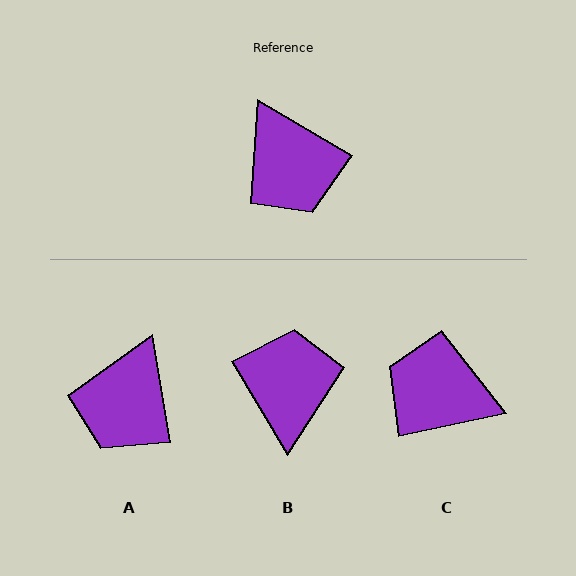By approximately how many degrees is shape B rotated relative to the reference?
Approximately 151 degrees counter-clockwise.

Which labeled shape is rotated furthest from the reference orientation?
B, about 151 degrees away.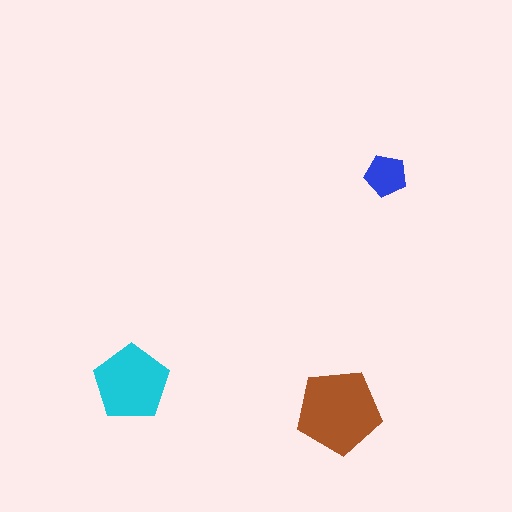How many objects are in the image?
There are 3 objects in the image.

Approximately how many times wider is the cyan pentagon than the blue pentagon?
About 2 times wider.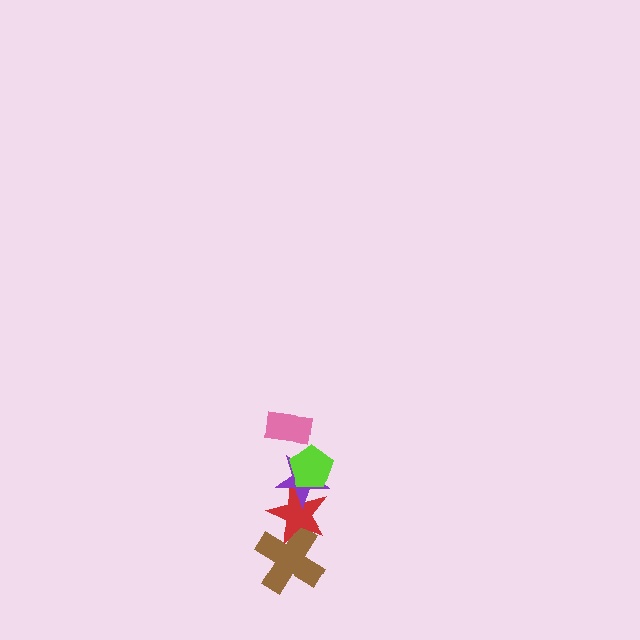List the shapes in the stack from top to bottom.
From top to bottom: the pink rectangle, the lime pentagon, the purple star, the red star, the brown cross.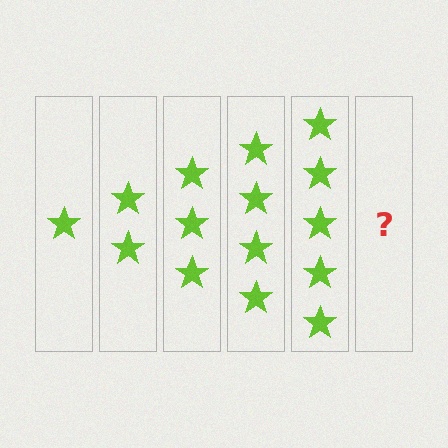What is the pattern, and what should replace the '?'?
The pattern is that each step adds one more star. The '?' should be 6 stars.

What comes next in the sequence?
The next element should be 6 stars.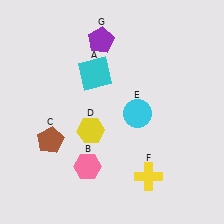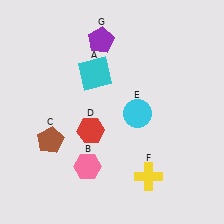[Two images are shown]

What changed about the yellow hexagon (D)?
In Image 1, D is yellow. In Image 2, it changed to red.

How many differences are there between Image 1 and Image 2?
There is 1 difference between the two images.